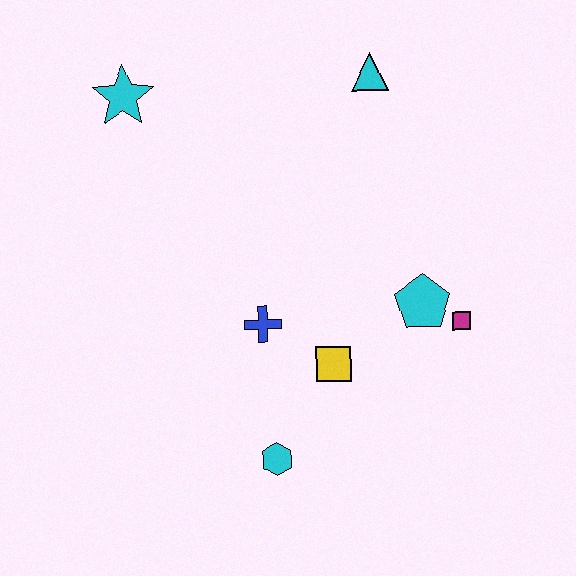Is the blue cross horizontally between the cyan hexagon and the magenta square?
No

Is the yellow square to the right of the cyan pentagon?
No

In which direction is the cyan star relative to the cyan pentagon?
The cyan star is to the left of the cyan pentagon.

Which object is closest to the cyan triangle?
The cyan pentagon is closest to the cyan triangle.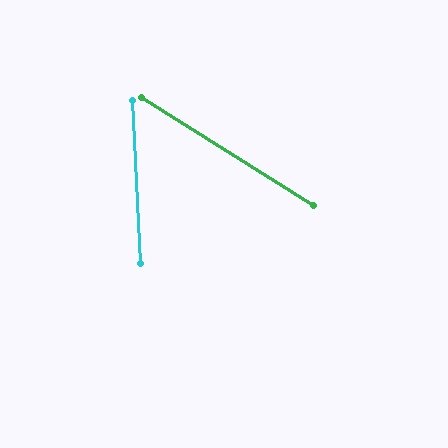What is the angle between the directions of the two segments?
Approximately 55 degrees.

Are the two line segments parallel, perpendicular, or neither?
Neither parallel nor perpendicular — they differ by about 55°.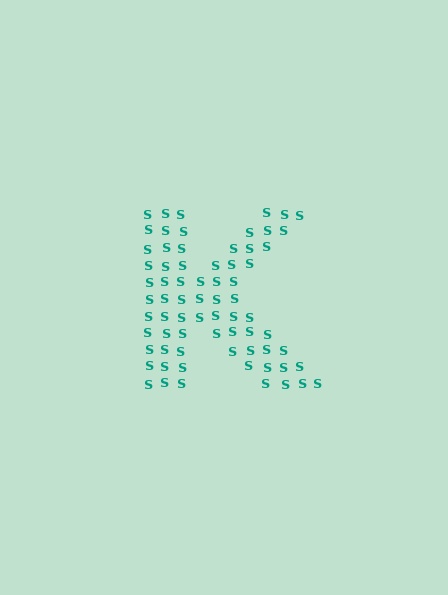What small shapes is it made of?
It is made of small letter S's.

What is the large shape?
The large shape is the letter K.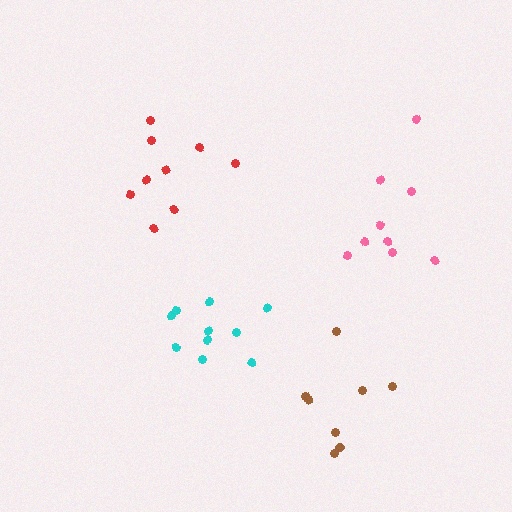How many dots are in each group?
Group 1: 10 dots, Group 2: 9 dots, Group 3: 9 dots, Group 4: 8 dots (36 total).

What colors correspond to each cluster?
The clusters are colored: cyan, red, pink, brown.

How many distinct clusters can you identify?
There are 4 distinct clusters.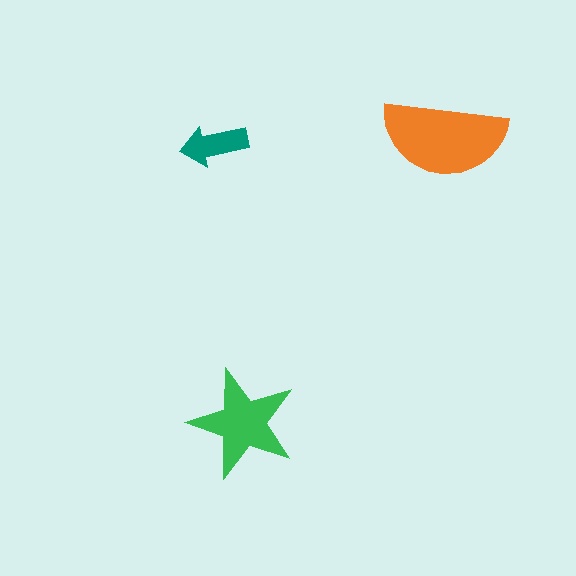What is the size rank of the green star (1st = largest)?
2nd.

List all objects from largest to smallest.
The orange semicircle, the green star, the teal arrow.